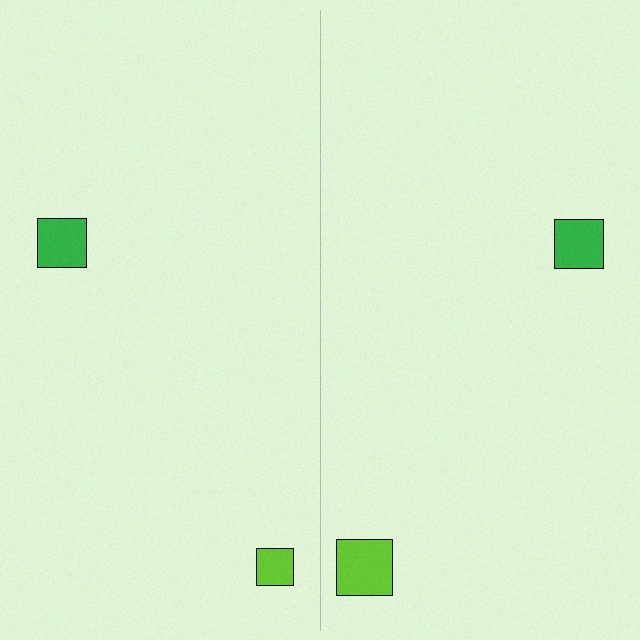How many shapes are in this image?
There are 4 shapes in this image.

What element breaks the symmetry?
The lime square on the right side has a different size than its mirror counterpart.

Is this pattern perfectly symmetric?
No, the pattern is not perfectly symmetric. The lime square on the right side has a different size than its mirror counterpart.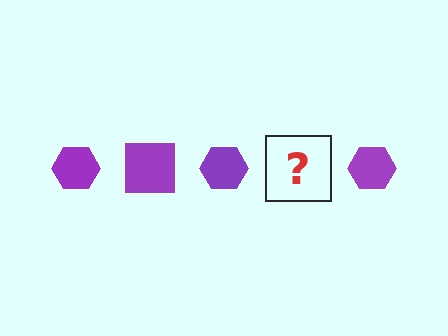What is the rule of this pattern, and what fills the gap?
The rule is that the pattern cycles through hexagon, square shapes in purple. The gap should be filled with a purple square.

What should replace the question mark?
The question mark should be replaced with a purple square.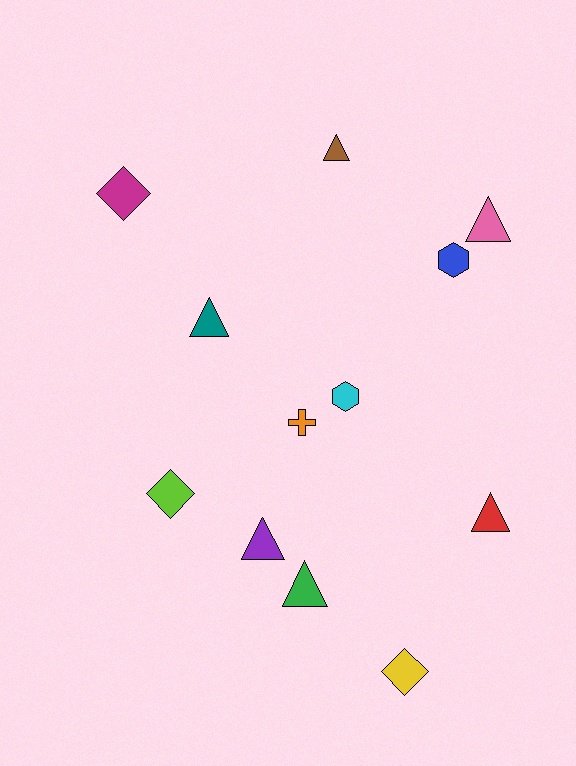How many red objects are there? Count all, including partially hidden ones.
There is 1 red object.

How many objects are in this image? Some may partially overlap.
There are 12 objects.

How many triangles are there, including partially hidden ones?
There are 6 triangles.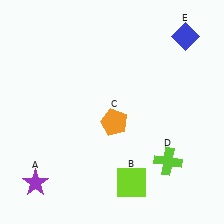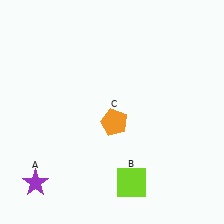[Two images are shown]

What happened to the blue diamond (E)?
The blue diamond (E) was removed in Image 2. It was in the top-right area of Image 1.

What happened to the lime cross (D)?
The lime cross (D) was removed in Image 2. It was in the bottom-right area of Image 1.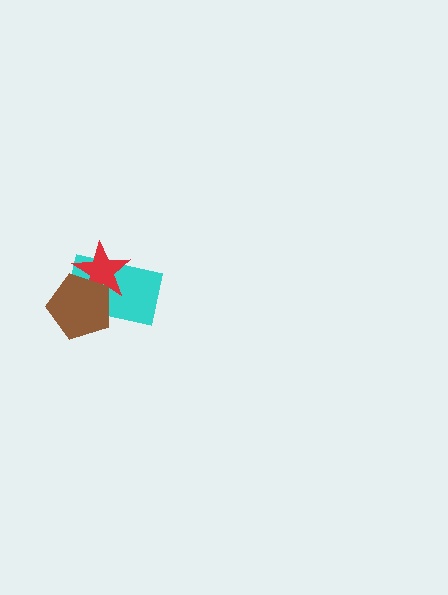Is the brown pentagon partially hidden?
No, no other shape covers it.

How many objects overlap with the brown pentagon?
2 objects overlap with the brown pentagon.